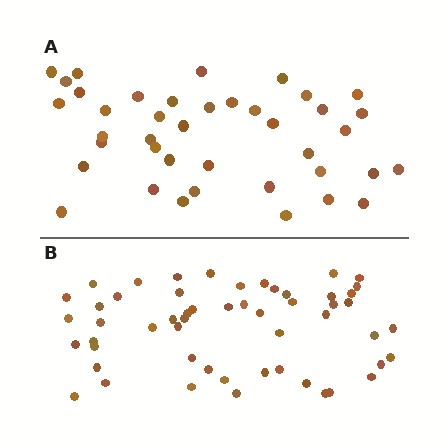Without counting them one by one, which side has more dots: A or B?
Region B (the bottom region) has more dots.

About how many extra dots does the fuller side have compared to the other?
Region B has approximately 15 more dots than region A.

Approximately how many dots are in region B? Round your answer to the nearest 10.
About 50 dots. (The exact count is 54, which rounds to 50.)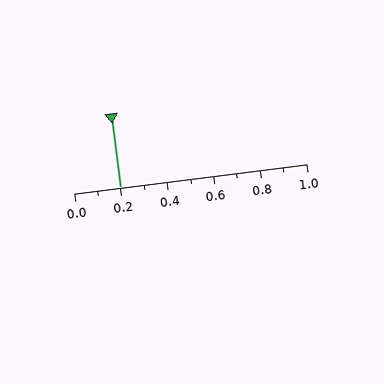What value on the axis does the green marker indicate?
The marker indicates approximately 0.2.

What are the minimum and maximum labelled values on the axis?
The axis runs from 0.0 to 1.0.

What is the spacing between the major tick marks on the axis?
The major ticks are spaced 0.2 apart.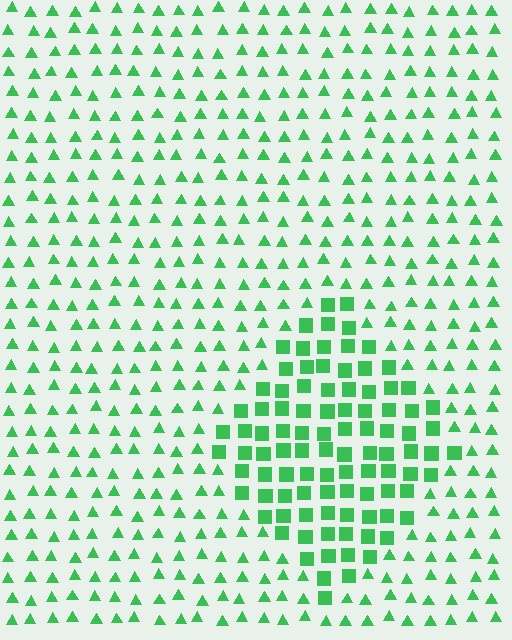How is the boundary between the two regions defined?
The boundary is defined by a change in element shape: squares inside vs. triangles outside. All elements share the same color and spacing.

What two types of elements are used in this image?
The image uses squares inside the diamond region and triangles outside it.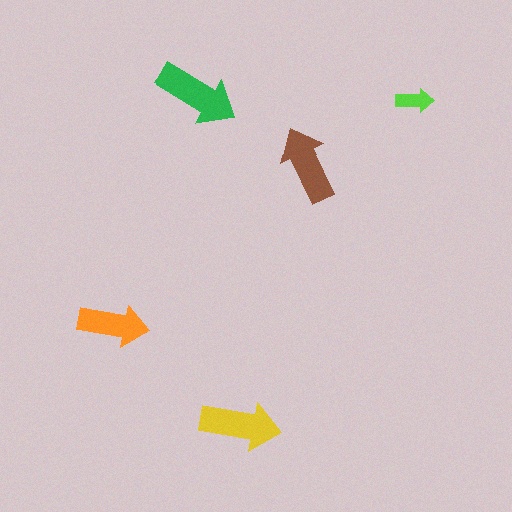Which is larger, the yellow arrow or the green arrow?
The green one.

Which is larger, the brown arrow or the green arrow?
The green one.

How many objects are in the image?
There are 5 objects in the image.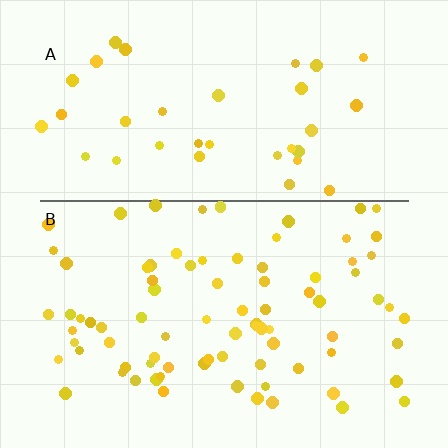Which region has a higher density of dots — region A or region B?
B (the bottom).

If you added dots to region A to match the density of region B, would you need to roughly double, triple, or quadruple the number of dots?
Approximately double.